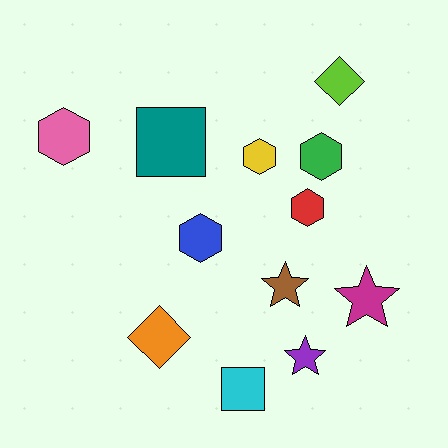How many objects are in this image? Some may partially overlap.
There are 12 objects.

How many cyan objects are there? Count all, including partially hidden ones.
There is 1 cyan object.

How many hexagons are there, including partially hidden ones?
There are 5 hexagons.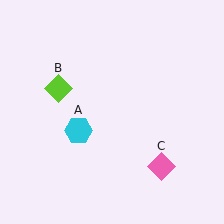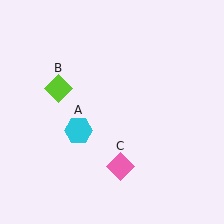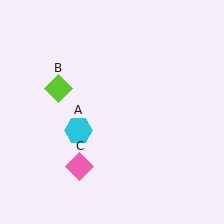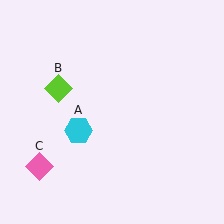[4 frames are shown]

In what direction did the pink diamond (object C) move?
The pink diamond (object C) moved left.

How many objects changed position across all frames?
1 object changed position: pink diamond (object C).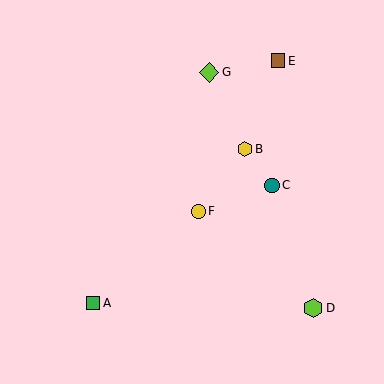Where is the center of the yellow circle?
The center of the yellow circle is at (198, 211).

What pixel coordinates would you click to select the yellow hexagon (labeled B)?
Click at (245, 149) to select the yellow hexagon B.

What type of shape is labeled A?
Shape A is a green square.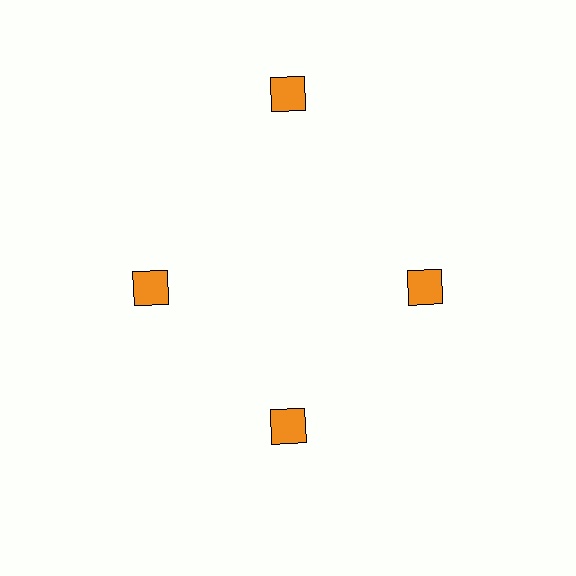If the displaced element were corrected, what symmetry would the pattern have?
It would have 4-fold rotational symmetry — the pattern would map onto itself every 90 degrees.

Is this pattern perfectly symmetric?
No. The 4 orange diamonds are arranged in a ring, but one element near the 12 o'clock position is pushed outward from the center, breaking the 4-fold rotational symmetry.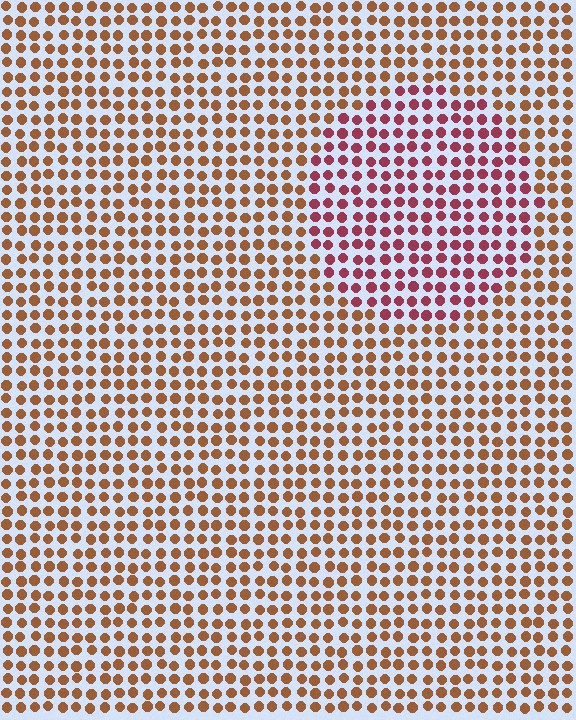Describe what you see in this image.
The image is filled with small brown elements in a uniform arrangement. A circle-shaped region is visible where the elements are tinted to a slightly different hue, forming a subtle color boundary.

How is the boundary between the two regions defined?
The boundary is defined purely by a slight shift in hue (about 40 degrees). Spacing, size, and orientation are identical on both sides.